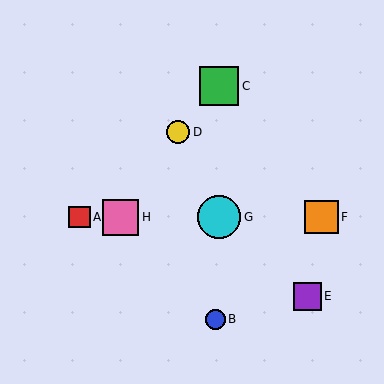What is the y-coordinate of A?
Object A is at y≈217.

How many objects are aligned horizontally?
4 objects (A, F, G, H) are aligned horizontally.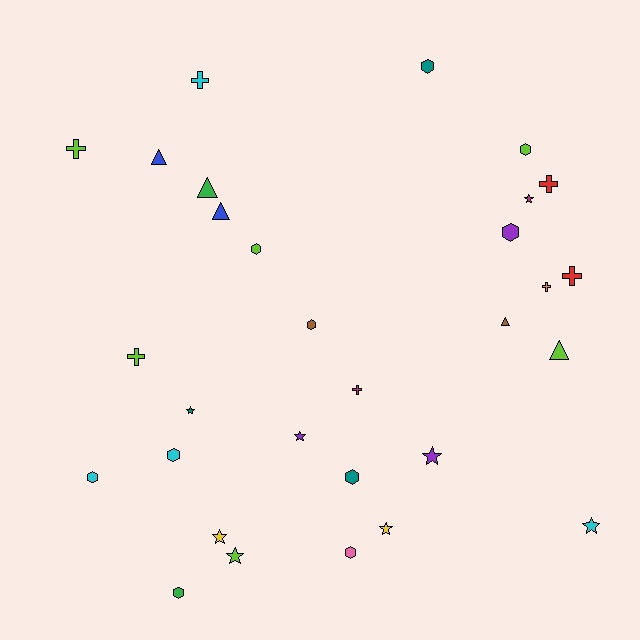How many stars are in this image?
There are 8 stars.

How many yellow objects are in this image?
There are 2 yellow objects.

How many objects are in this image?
There are 30 objects.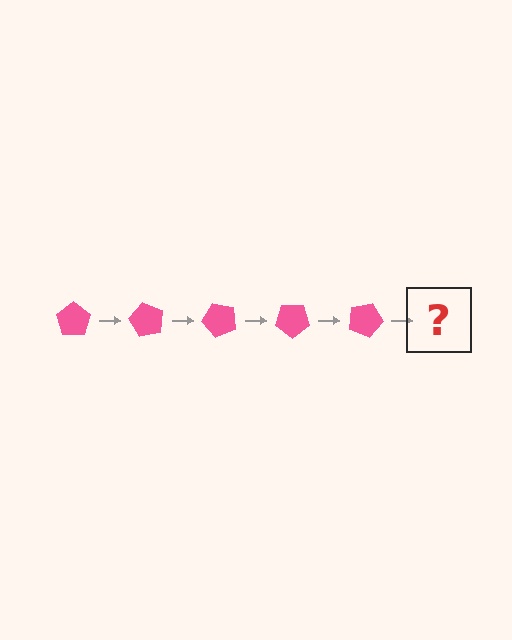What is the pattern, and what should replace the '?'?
The pattern is that the pentagon rotates 60 degrees each step. The '?' should be a pink pentagon rotated 300 degrees.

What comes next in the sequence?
The next element should be a pink pentagon rotated 300 degrees.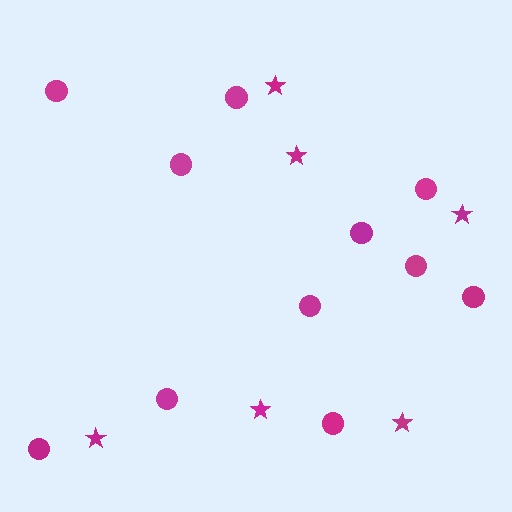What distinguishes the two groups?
There are 2 groups: one group of stars (6) and one group of circles (11).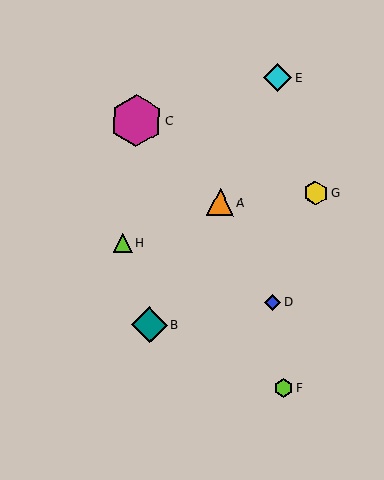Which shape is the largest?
The magenta hexagon (labeled C) is the largest.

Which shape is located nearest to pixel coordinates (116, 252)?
The lime triangle (labeled H) at (123, 244) is nearest to that location.